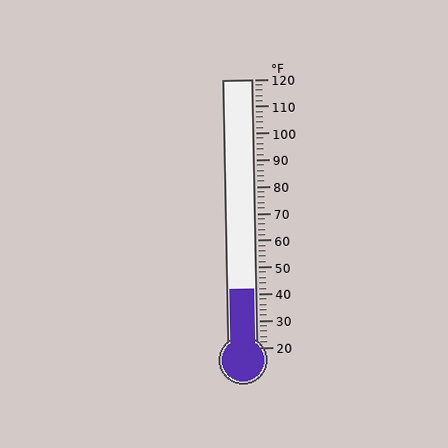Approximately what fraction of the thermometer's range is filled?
The thermometer is filled to approximately 20% of its range.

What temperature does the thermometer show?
The thermometer shows approximately 42°F.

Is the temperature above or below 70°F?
The temperature is below 70°F.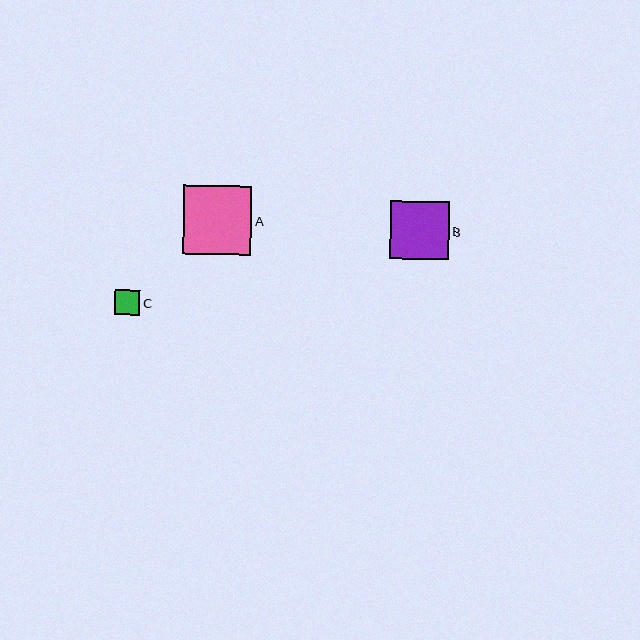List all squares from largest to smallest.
From largest to smallest: A, B, C.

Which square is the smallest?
Square C is the smallest with a size of approximately 25 pixels.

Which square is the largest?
Square A is the largest with a size of approximately 68 pixels.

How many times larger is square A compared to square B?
Square A is approximately 1.2 times the size of square B.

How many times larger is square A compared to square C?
Square A is approximately 2.7 times the size of square C.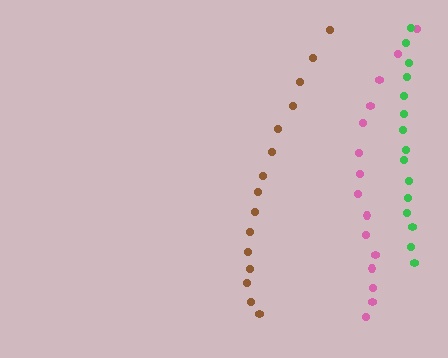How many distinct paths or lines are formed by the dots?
There are 3 distinct paths.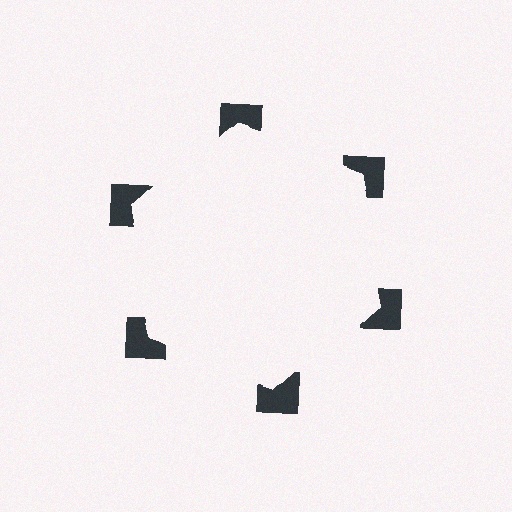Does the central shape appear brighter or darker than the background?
It typically appears slightly brighter than the background, even though no actual brightness change is drawn.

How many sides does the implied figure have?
6 sides.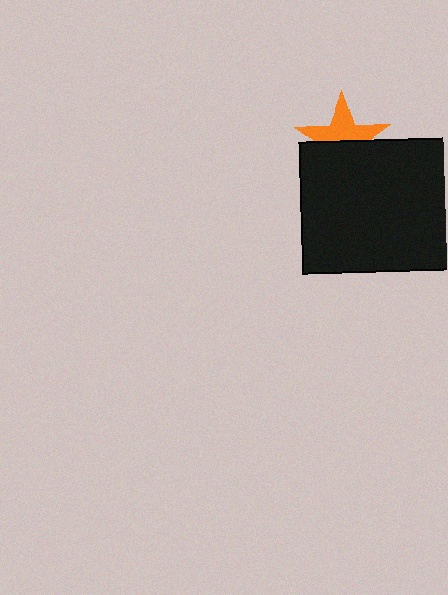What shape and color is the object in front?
The object in front is a black rectangle.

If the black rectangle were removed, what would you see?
You would see the complete orange star.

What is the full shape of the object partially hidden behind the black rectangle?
The partially hidden object is an orange star.